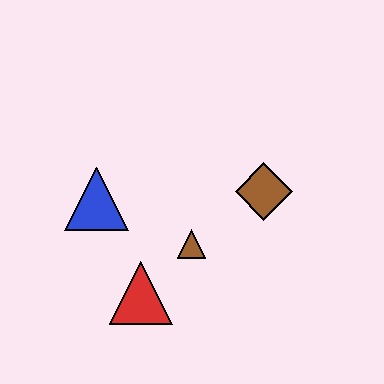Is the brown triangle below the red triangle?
No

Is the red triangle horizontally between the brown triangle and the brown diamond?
No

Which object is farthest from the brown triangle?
The blue triangle is farthest from the brown triangle.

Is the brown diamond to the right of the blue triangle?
Yes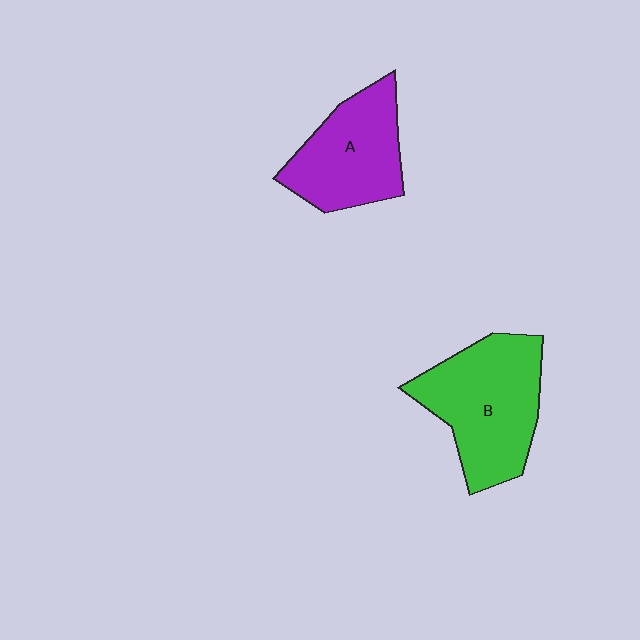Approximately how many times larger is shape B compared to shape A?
Approximately 1.3 times.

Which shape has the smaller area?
Shape A (purple).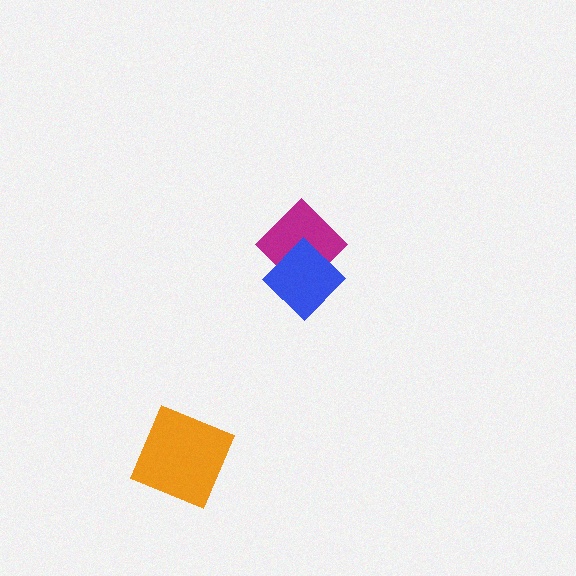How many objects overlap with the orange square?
0 objects overlap with the orange square.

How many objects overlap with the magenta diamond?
1 object overlaps with the magenta diamond.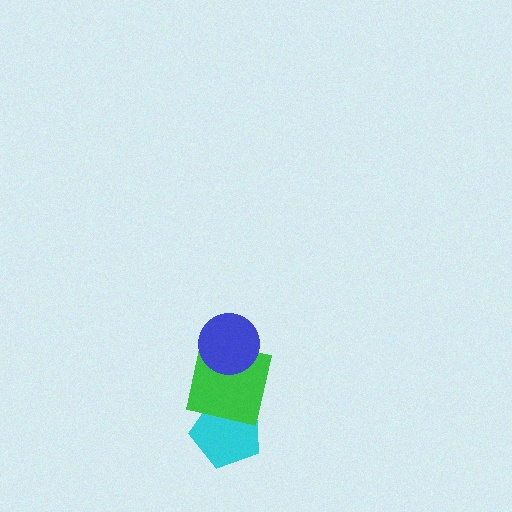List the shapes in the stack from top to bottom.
From top to bottom: the blue circle, the green square, the cyan pentagon.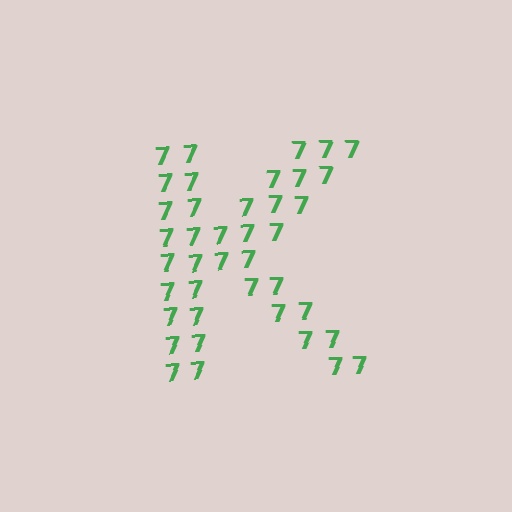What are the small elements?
The small elements are digit 7's.